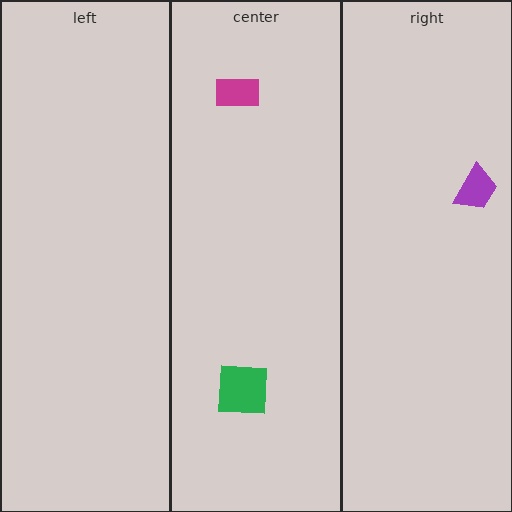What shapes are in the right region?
The purple trapezoid.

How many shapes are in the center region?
2.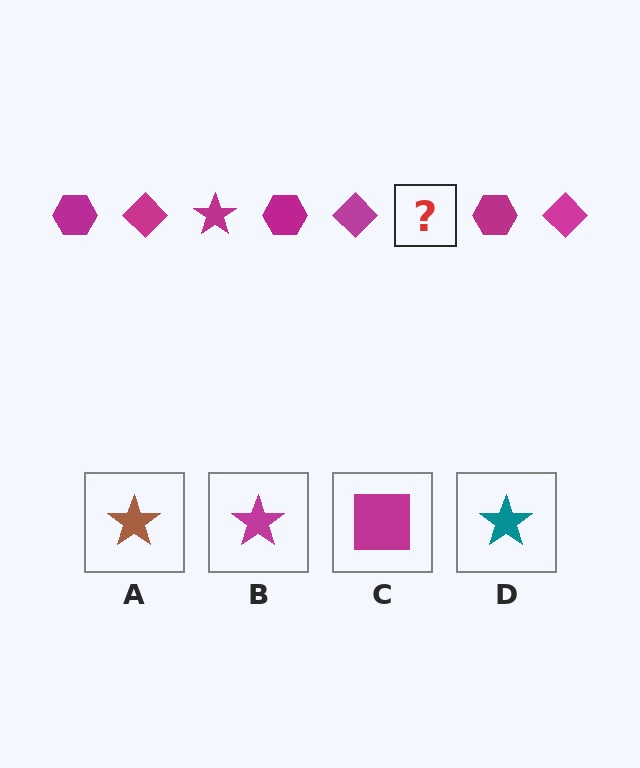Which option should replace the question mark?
Option B.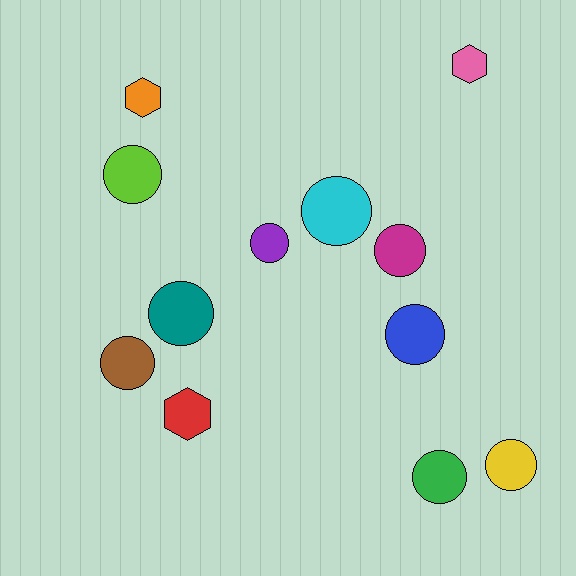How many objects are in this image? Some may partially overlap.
There are 12 objects.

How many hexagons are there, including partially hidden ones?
There are 3 hexagons.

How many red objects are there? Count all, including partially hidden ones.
There is 1 red object.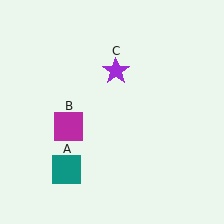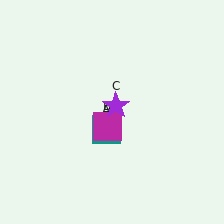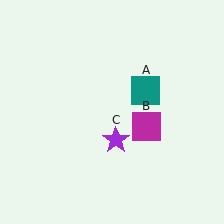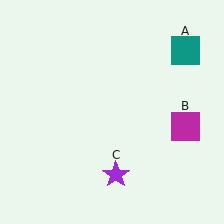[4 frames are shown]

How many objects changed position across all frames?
3 objects changed position: teal square (object A), magenta square (object B), purple star (object C).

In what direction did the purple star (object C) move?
The purple star (object C) moved down.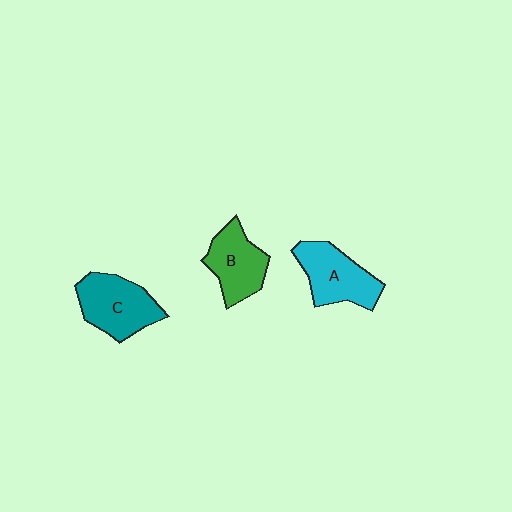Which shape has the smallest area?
Shape B (green).